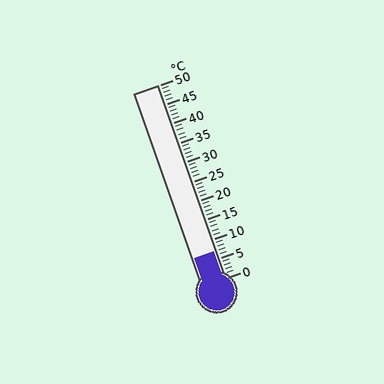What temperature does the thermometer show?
The thermometer shows approximately 7°C.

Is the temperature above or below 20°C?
The temperature is below 20°C.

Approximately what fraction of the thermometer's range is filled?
The thermometer is filled to approximately 15% of its range.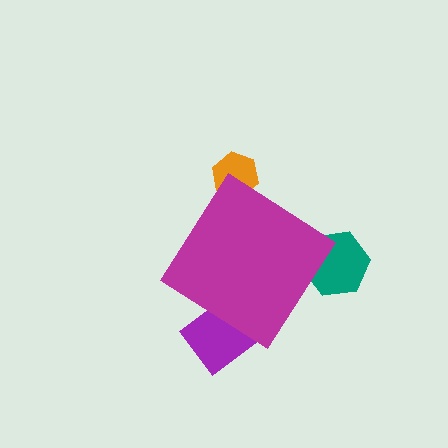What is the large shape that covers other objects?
A magenta diamond.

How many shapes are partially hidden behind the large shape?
3 shapes are partially hidden.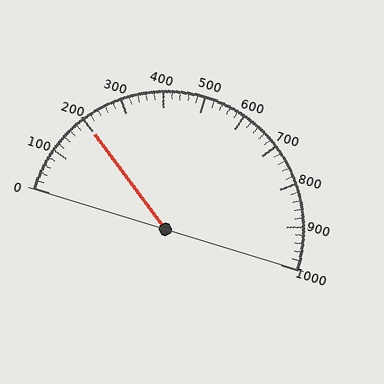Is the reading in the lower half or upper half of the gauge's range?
The reading is in the lower half of the range (0 to 1000).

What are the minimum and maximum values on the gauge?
The gauge ranges from 0 to 1000.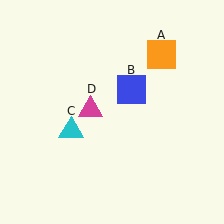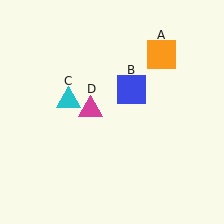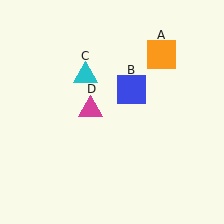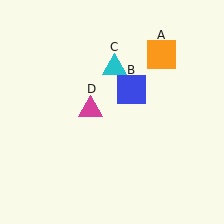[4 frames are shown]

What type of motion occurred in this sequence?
The cyan triangle (object C) rotated clockwise around the center of the scene.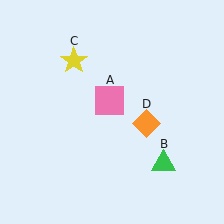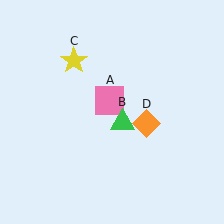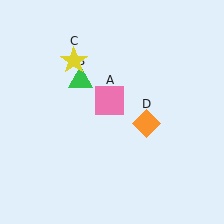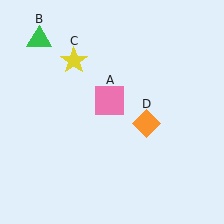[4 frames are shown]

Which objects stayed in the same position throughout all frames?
Pink square (object A) and yellow star (object C) and orange diamond (object D) remained stationary.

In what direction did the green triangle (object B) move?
The green triangle (object B) moved up and to the left.